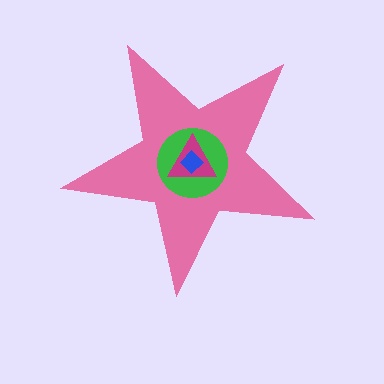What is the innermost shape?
The blue diamond.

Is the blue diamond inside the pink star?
Yes.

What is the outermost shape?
The pink star.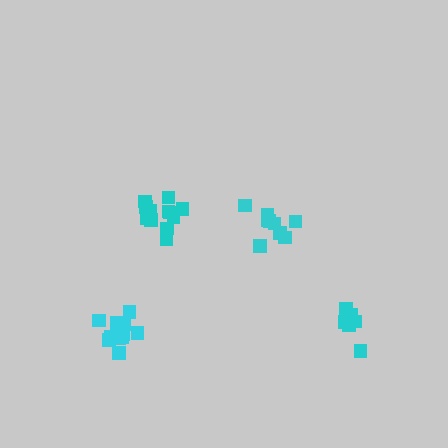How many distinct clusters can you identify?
There are 4 distinct clusters.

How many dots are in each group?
Group 1: 12 dots, Group 2: 11 dots, Group 3: 7 dots, Group 4: 9 dots (39 total).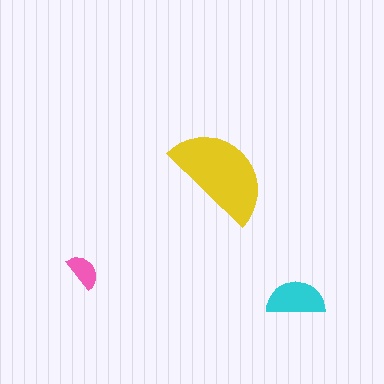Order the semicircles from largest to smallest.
the yellow one, the cyan one, the pink one.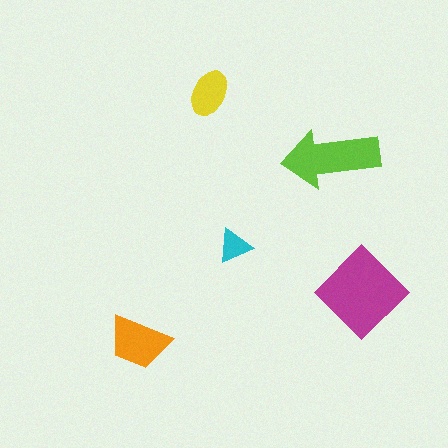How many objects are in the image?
There are 5 objects in the image.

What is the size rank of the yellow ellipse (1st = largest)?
4th.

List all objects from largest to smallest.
The magenta diamond, the lime arrow, the orange trapezoid, the yellow ellipse, the cyan triangle.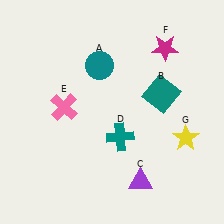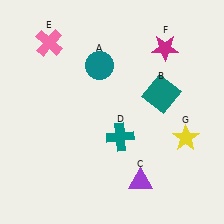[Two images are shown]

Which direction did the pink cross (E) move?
The pink cross (E) moved up.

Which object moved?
The pink cross (E) moved up.